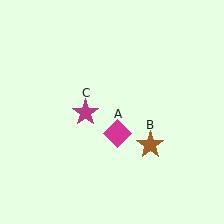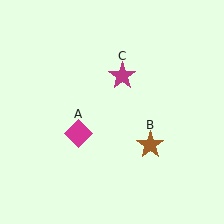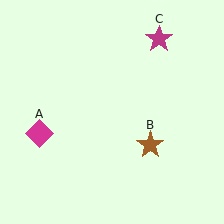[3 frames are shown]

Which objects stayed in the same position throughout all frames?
Brown star (object B) remained stationary.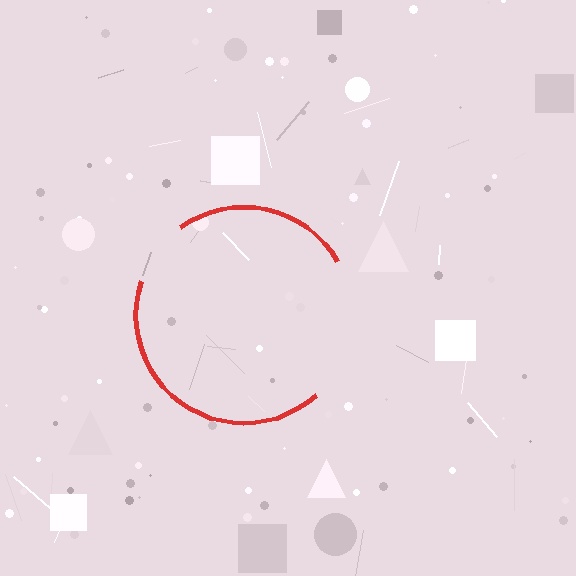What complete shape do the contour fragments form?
The contour fragments form a circle.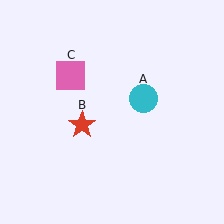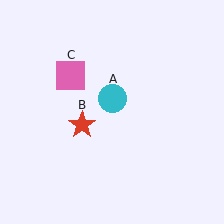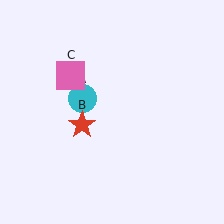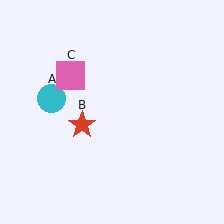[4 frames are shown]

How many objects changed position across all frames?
1 object changed position: cyan circle (object A).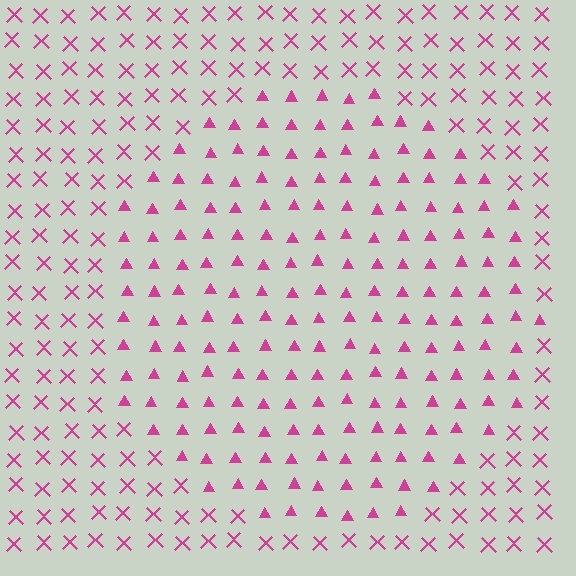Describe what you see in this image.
The image is filled with small magenta elements arranged in a uniform grid. A circle-shaped region contains triangles, while the surrounding area contains X marks. The boundary is defined purely by the change in element shape.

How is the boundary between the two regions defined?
The boundary is defined by a change in element shape: triangles inside vs. X marks outside. All elements share the same color and spacing.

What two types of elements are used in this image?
The image uses triangles inside the circle region and X marks outside it.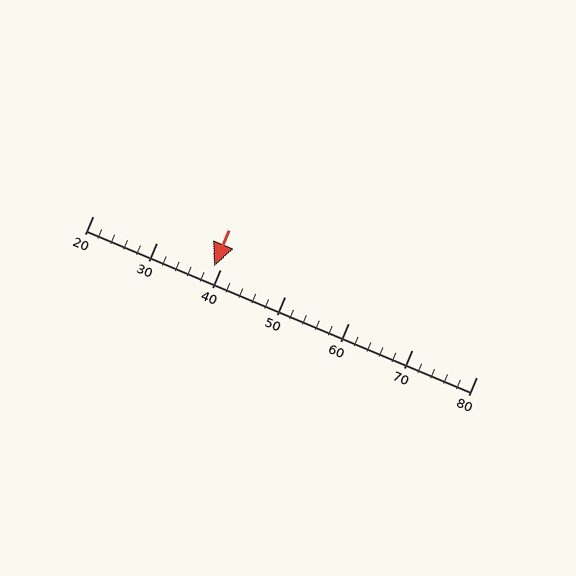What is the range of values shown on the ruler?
The ruler shows values from 20 to 80.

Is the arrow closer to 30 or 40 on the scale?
The arrow is closer to 40.